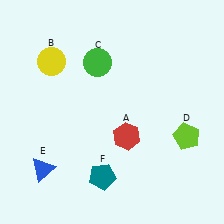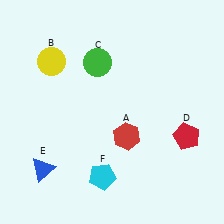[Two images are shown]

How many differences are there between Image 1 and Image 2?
There are 2 differences between the two images.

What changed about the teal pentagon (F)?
In Image 1, F is teal. In Image 2, it changed to cyan.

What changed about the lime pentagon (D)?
In Image 1, D is lime. In Image 2, it changed to red.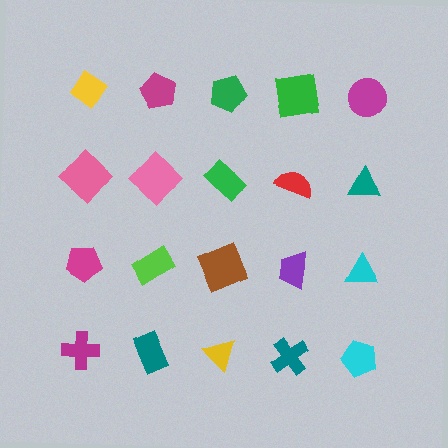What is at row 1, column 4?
A green square.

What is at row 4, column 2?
A teal rectangle.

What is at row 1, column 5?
A magenta circle.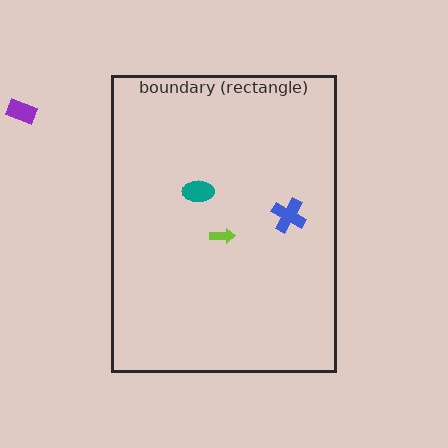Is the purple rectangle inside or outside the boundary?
Outside.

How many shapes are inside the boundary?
3 inside, 1 outside.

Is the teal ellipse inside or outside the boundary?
Inside.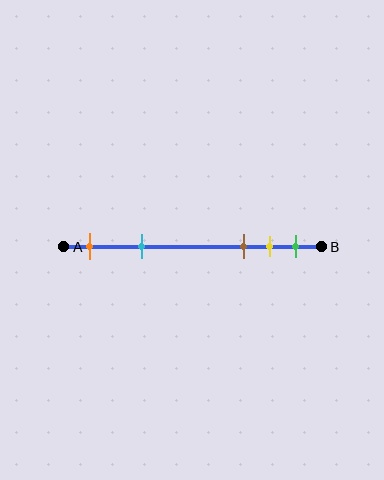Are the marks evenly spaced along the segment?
No, the marks are not evenly spaced.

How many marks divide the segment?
There are 5 marks dividing the segment.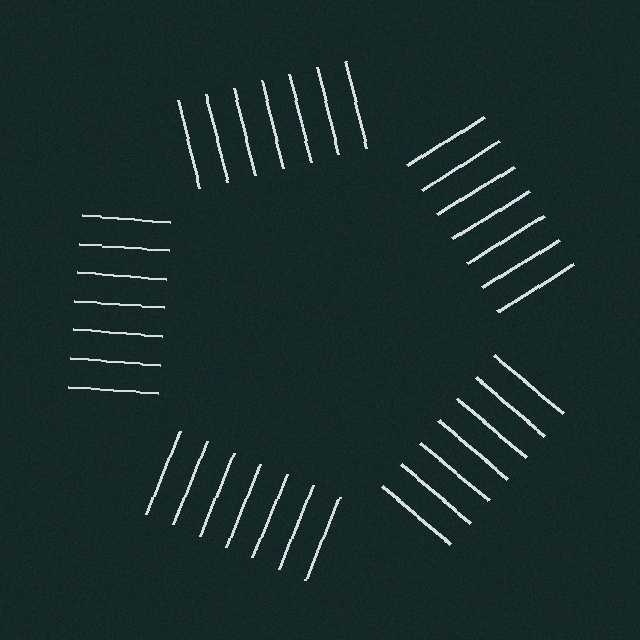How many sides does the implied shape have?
5 sides — the line-ends trace a pentagon.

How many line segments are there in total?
35 — 7 along each of the 5 edges.